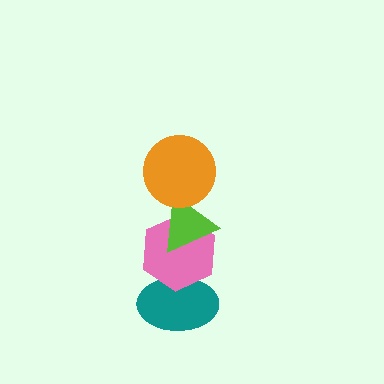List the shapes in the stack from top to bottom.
From top to bottom: the orange circle, the lime triangle, the pink hexagon, the teal ellipse.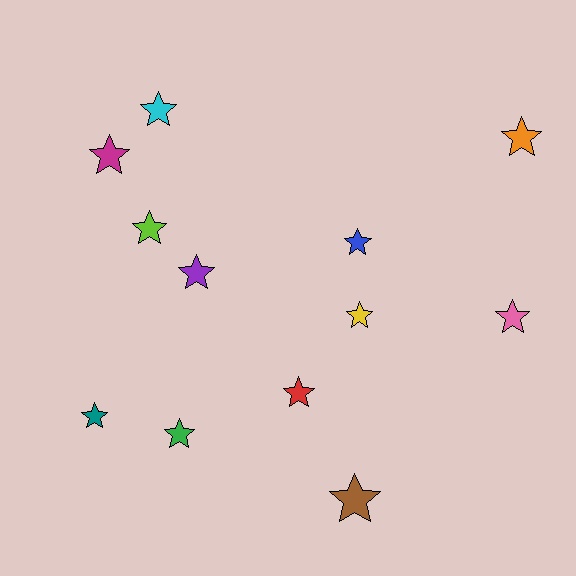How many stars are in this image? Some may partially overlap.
There are 12 stars.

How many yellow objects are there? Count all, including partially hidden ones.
There is 1 yellow object.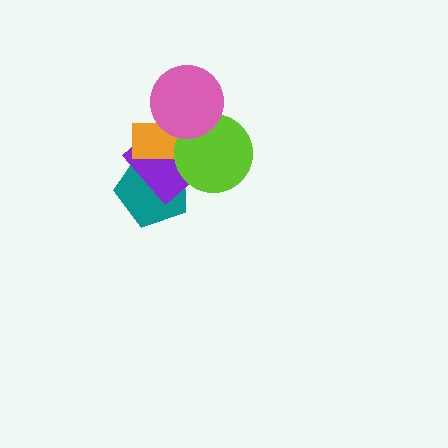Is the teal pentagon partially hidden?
Yes, it is partially covered by another shape.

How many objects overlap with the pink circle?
3 objects overlap with the pink circle.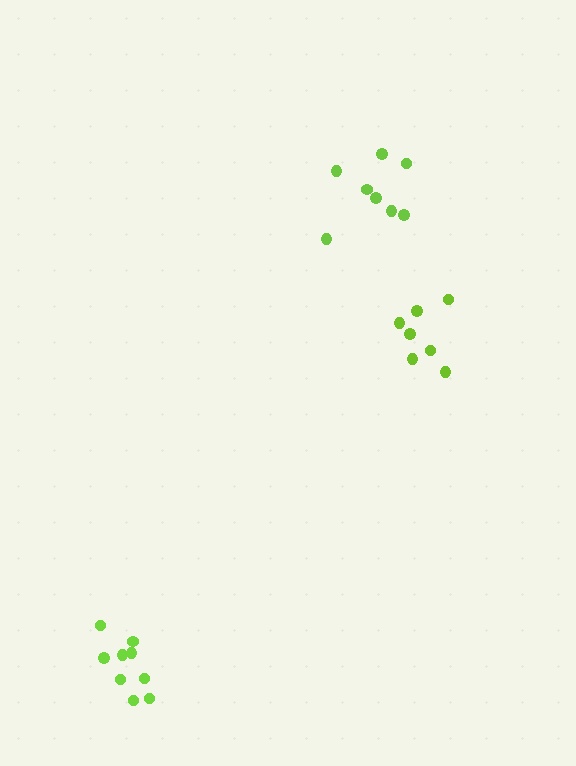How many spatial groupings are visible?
There are 3 spatial groupings.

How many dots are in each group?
Group 1: 8 dots, Group 2: 7 dots, Group 3: 9 dots (24 total).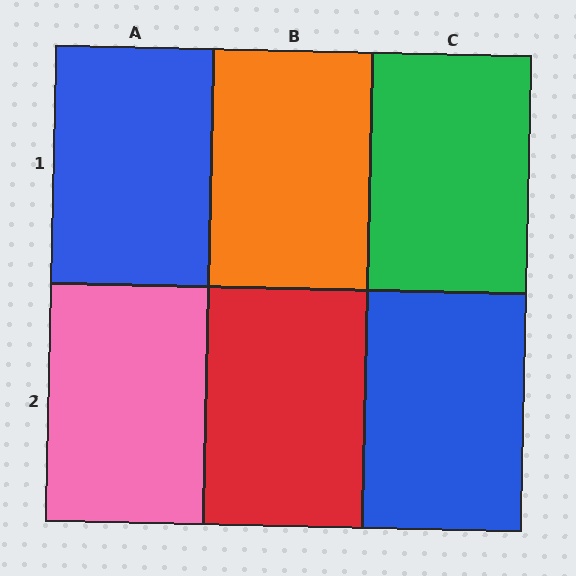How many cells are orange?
1 cell is orange.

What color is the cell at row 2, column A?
Pink.